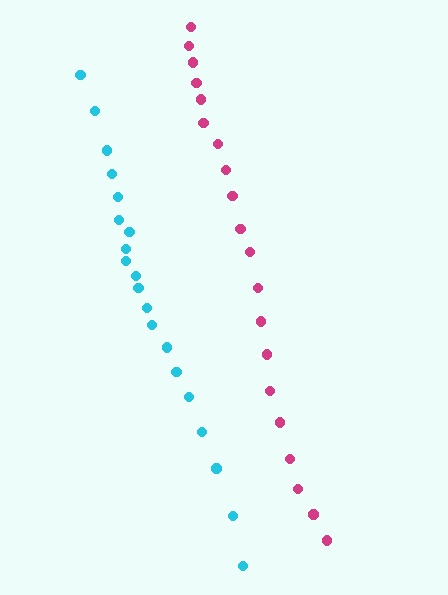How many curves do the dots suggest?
There are 2 distinct paths.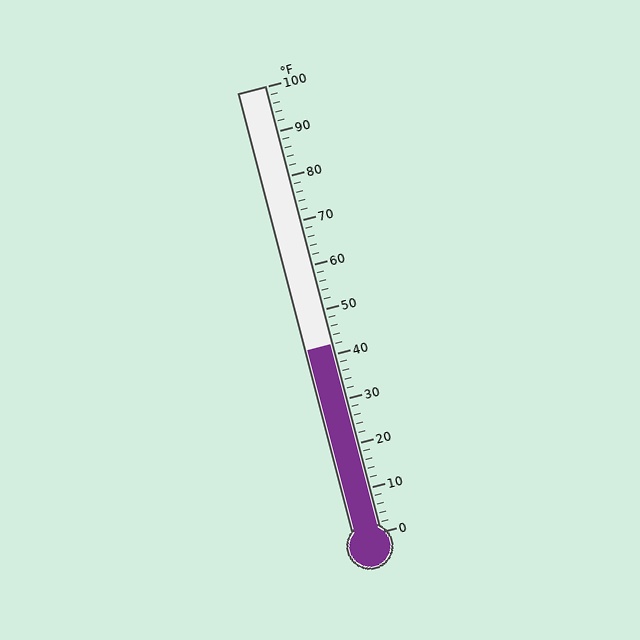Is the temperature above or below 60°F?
The temperature is below 60°F.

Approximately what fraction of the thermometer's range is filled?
The thermometer is filled to approximately 40% of its range.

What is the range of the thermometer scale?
The thermometer scale ranges from 0°F to 100°F.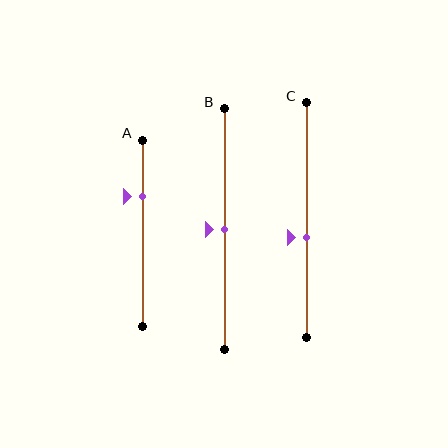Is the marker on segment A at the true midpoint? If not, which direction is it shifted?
No, the marker on segment A is shifted upward by about 20% of the segment length.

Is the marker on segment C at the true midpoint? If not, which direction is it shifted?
No, the marker on segment C is shifted downward by about 7% of the segment length.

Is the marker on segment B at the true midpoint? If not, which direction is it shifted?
Yes, the marker on segment B is at the true midpoint.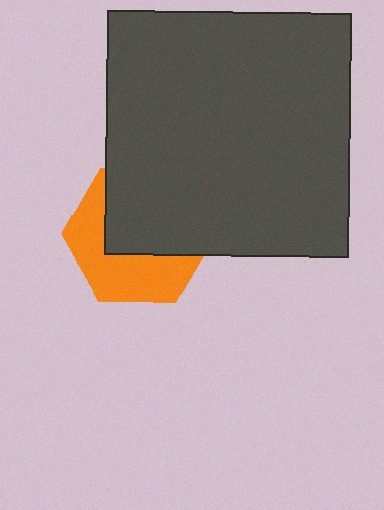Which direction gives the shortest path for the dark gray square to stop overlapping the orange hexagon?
Moving up gives the shortest separation.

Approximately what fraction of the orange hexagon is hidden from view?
Roughly 53% of the orange hexagon is hidden behind the dark gray square.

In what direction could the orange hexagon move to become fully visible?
The orange hexagon could move down. That would shift it out from behind the dark gray square entirely.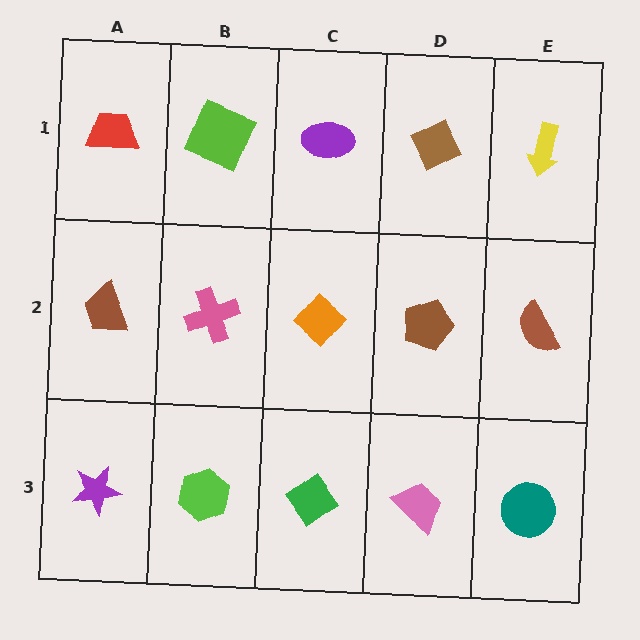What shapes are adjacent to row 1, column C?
An orange diamond (row 2, column C), a lime square (row 1, column B), a brown diamond (row 1, column D).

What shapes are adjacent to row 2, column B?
A lime square (row 1, column B), a lime hexagon (row 3, column B), a brown trapezoid (row 2, column A), an orange diamond (row 2, column C).